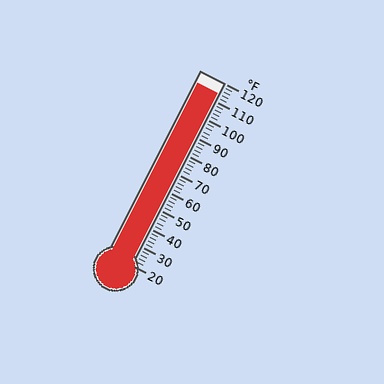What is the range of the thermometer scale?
The thermometer scale ranges from 20°F to 120°F.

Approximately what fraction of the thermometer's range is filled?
The thermometer is filled to approximately 95% of its range.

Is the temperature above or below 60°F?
The temperature is above 60°F.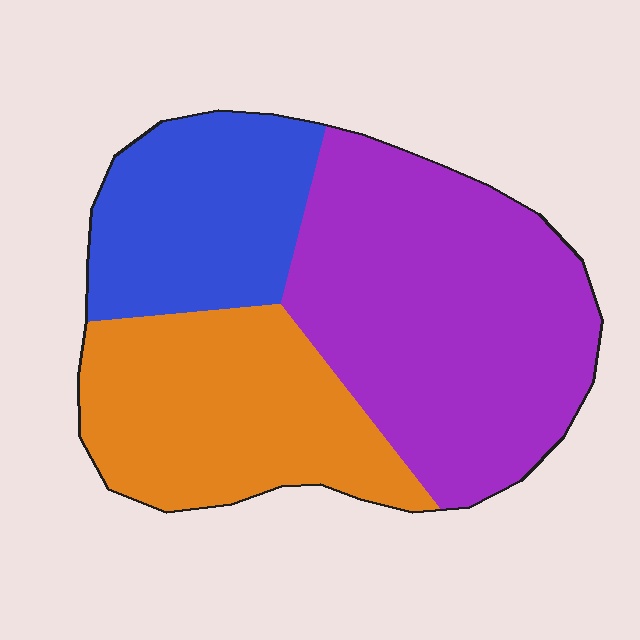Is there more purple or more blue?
Purple.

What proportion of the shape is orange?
Orange covers roughly 30% of the shape.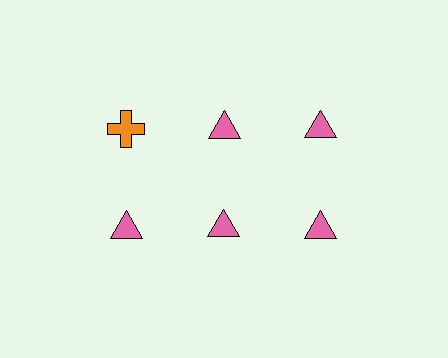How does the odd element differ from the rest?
It differs in both color (orange instead of pink) and shape (cross instead of triangle).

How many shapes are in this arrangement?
There are 6 shapes arranged in a grid pattern.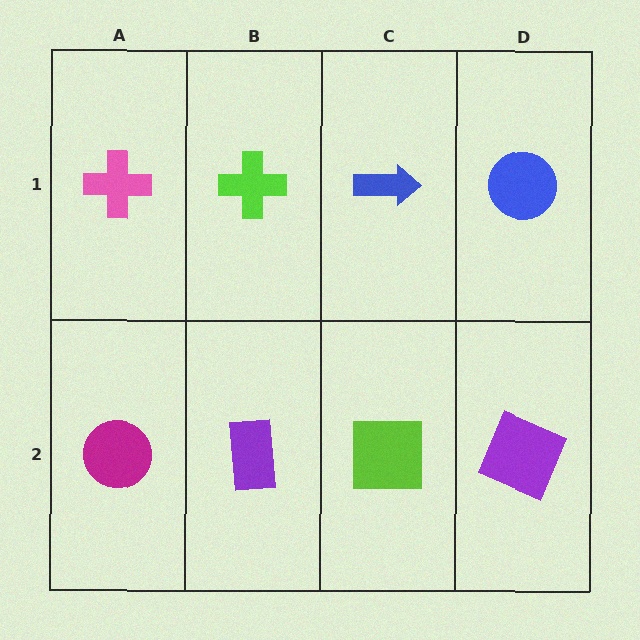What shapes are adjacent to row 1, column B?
A purple rectangle (row 2, column B), a pink cross (row 1, column A), a blue arrow (row 1, column C).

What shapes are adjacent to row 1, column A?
A magenta circle (row 2, column A), a lime cross (row 1, column B).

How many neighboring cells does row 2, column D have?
2.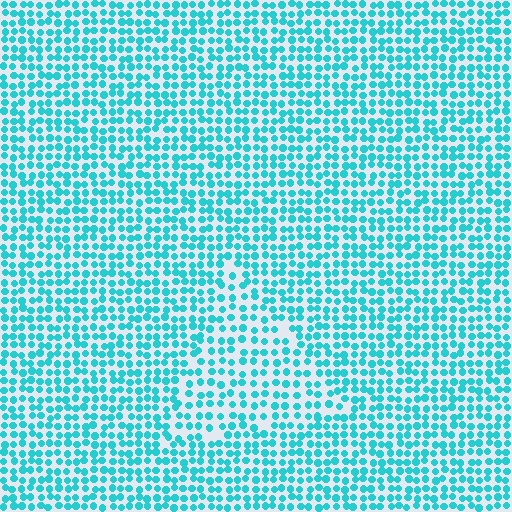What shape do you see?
I see a triangle.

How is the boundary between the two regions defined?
The boundary is defined by a change in element density (approximately 1.5x ratio). All elements are the same color, size, and shape.